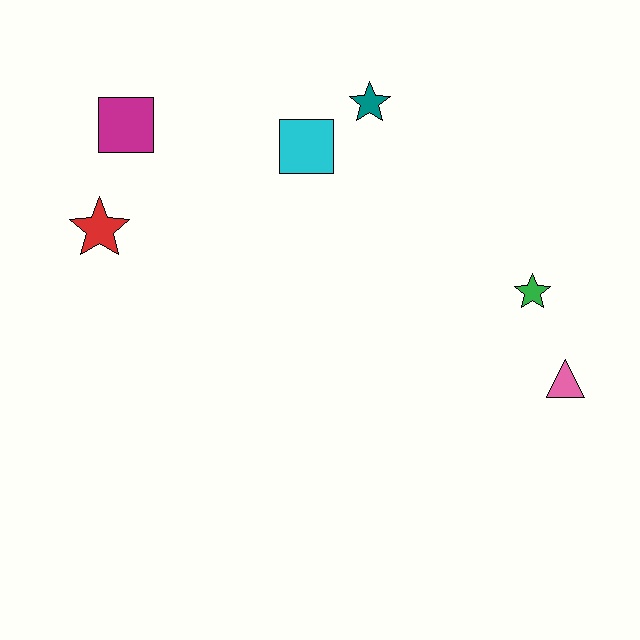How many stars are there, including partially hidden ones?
There are 3 stars.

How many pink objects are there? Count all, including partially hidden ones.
There is 1 pink object.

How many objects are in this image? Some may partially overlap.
There are 6 objects.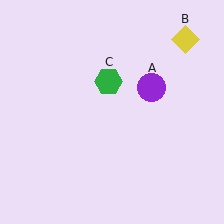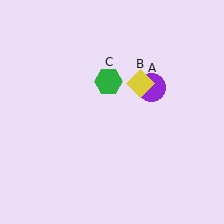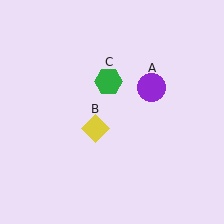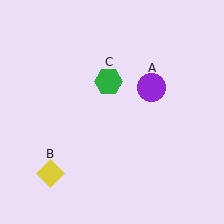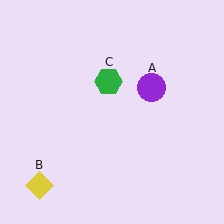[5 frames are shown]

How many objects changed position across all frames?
1 object changed position: yellow diamond (object B).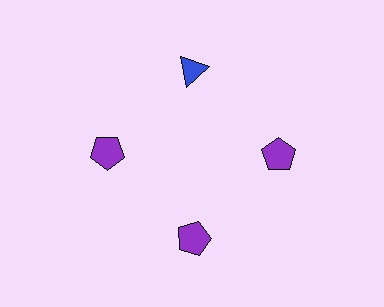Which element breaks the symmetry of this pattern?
The blue triangle at roughly the 12 o'clock position breaks the symmetry. All other shapes are purple pentagons.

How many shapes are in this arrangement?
There are 4 shapes arranged in a ring pattern.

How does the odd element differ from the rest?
It differs in both color (blue instead of purple) and shape (triangle instead of pentagon).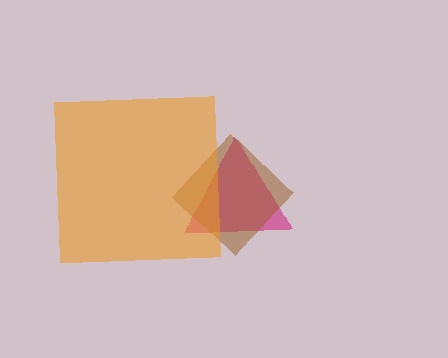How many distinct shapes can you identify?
There are 3 distinct shapes: a magenta triangle, a brown diamond, an orange square.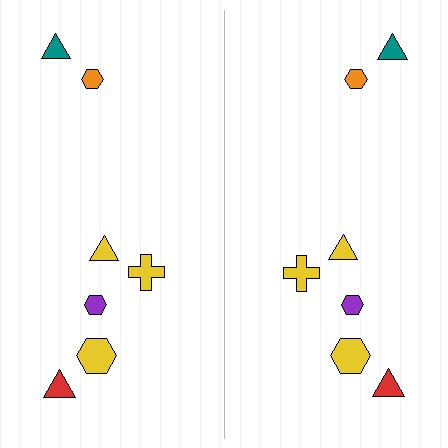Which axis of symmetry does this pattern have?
The pattern has a vertical axis of symmetry running through the center of the image.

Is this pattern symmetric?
Yes, this pattern has bilateral (reflection) symmetry.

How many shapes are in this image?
There are 14 shapes in this image.